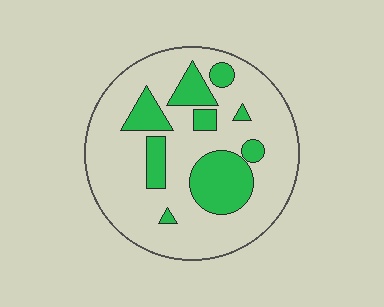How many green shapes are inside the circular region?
9.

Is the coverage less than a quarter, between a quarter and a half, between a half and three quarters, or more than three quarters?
Less than a quarter.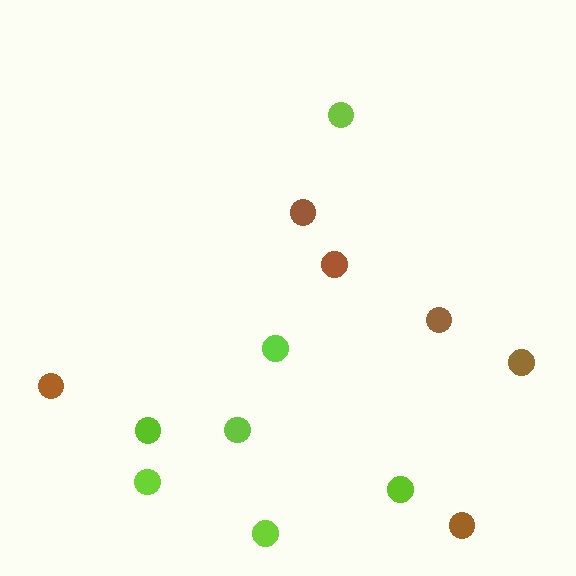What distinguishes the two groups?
There are 2 groups: one group of brown circles (6) and one group of lime circles (7).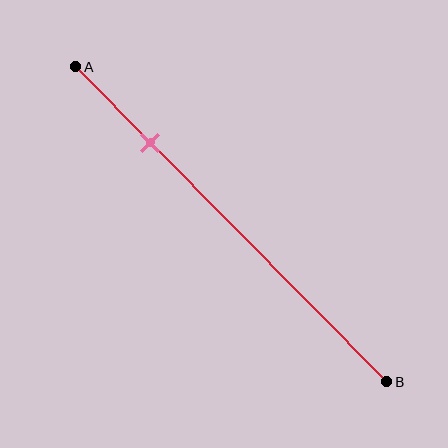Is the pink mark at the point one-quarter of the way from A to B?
Yes, the mark is approximately at the one-quarter point.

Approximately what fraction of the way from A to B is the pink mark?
The pink mark is approximately 25% of the way from A to B.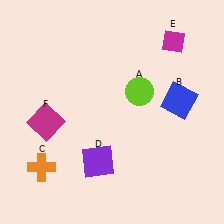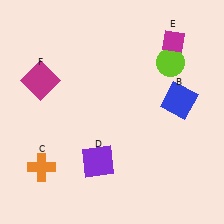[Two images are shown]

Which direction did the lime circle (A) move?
The lime circle (A) moved right.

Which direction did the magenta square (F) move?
The magenta square (F) moved up.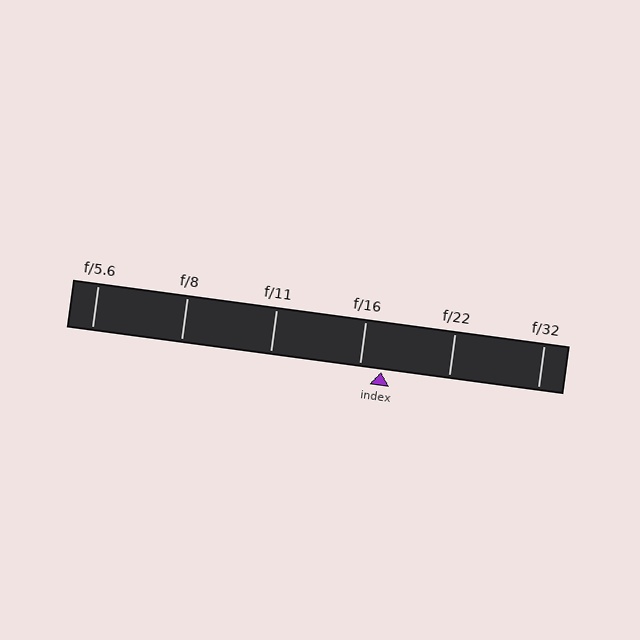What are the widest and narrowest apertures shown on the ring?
The widest aperture shown is f/5.6 and the narrowest is f/32.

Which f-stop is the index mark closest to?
The index mark is closest to f/16.